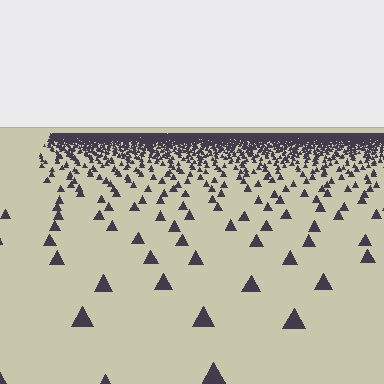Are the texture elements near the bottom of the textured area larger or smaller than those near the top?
Larger. Near the bottom, elements are closer to the viewer and appear at a bigger on-screen size.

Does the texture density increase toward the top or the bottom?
Density increases toward the top.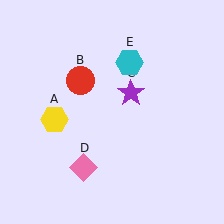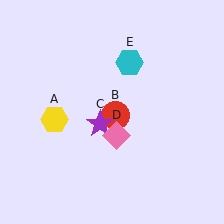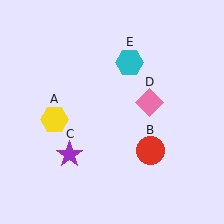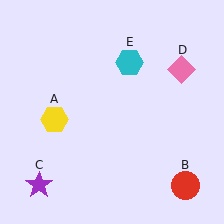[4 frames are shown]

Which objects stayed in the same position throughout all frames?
Yellow hexagon (object A) and cyan hexagon (object E) remained stationary.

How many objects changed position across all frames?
3 objects changed position: red circle (object B), purple star (object C), pink diamond (object D).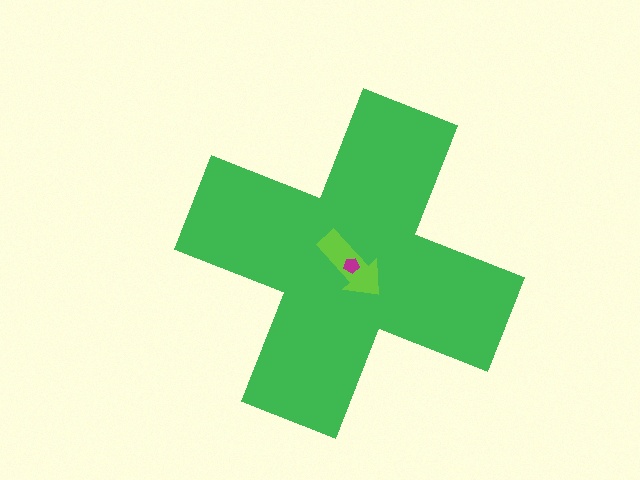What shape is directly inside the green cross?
The lime arrow.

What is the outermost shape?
The green cross.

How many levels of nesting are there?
3.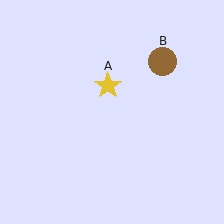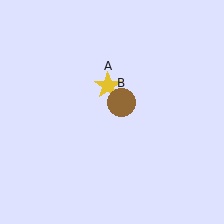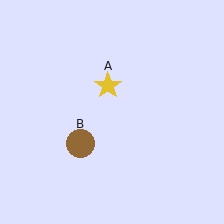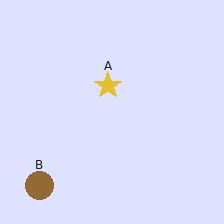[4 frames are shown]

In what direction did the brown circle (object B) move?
The brown circle (object B) moved down and to the left.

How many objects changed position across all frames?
1 object changed position: brown circle (object B).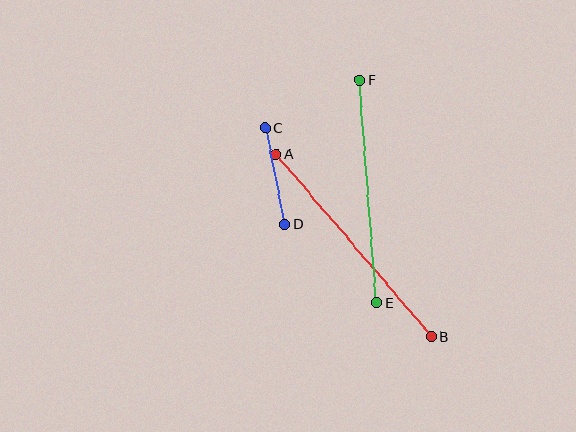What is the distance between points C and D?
The distance is approximately 99 pixels.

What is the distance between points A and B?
The distance is approximately 240 pixels.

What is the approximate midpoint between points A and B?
The midpoint is at approximately (354, 245) pixels.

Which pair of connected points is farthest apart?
Points A and B are farthest apart.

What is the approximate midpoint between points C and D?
The midpoint is at approximately (275, 176) pixels.